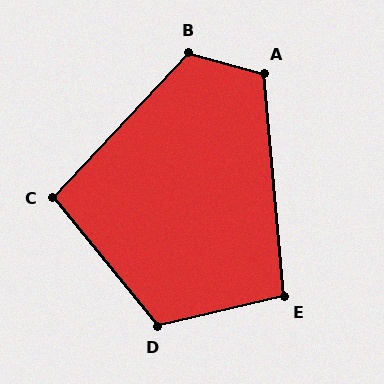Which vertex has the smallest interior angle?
C, at approximately 98 degrees.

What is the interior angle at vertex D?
Approximately 115 degrees (obtuse).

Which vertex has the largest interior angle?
B, at approximately 118 degrees.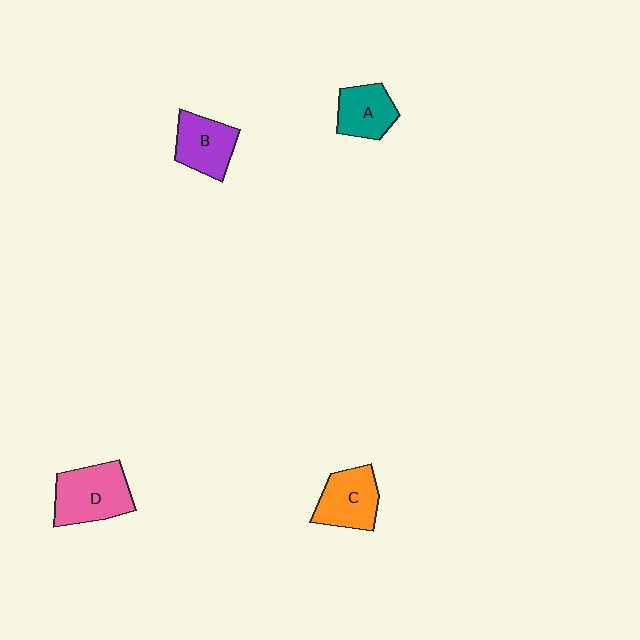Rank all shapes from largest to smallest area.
From largest to smallest: D (pink), C (orange), B (purple), A (teal).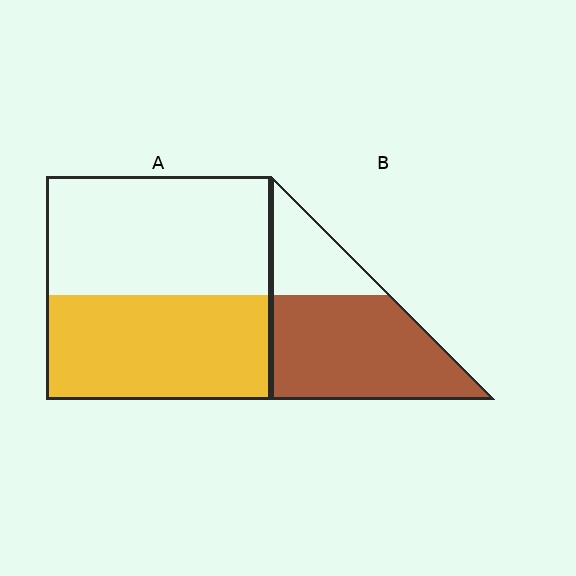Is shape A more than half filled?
Roughly half.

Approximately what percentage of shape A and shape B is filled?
A is approximately 45% and B is approximately 70%.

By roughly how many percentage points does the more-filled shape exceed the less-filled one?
By roughly 25 percentage points (B over A).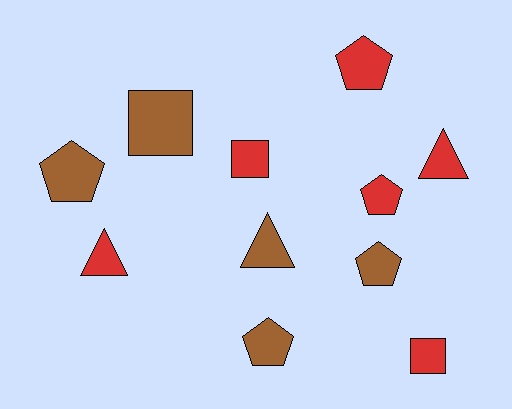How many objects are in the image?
There are 11 objects.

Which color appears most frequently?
Red, with 6 objects.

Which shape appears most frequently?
Pentagon, with 5 objects.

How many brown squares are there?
There is 1 brown square.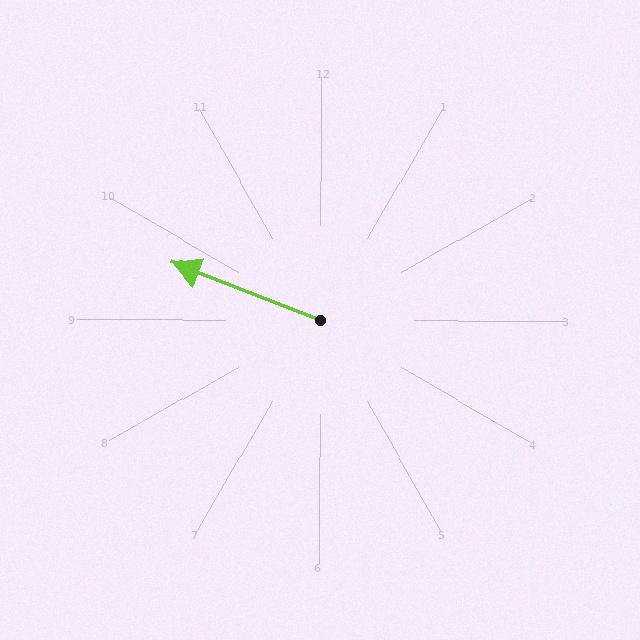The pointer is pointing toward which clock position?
Roughly 10 o'clock.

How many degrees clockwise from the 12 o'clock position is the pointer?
Approximately 291 degrees.